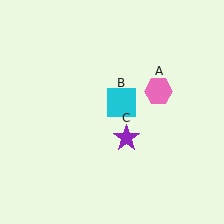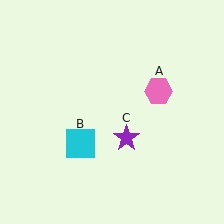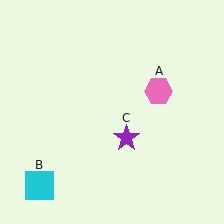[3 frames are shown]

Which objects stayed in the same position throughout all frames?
Pink hexagon (object A) and purple star (object C) remained stationary.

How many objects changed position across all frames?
1 object changed position: cyan square (object B).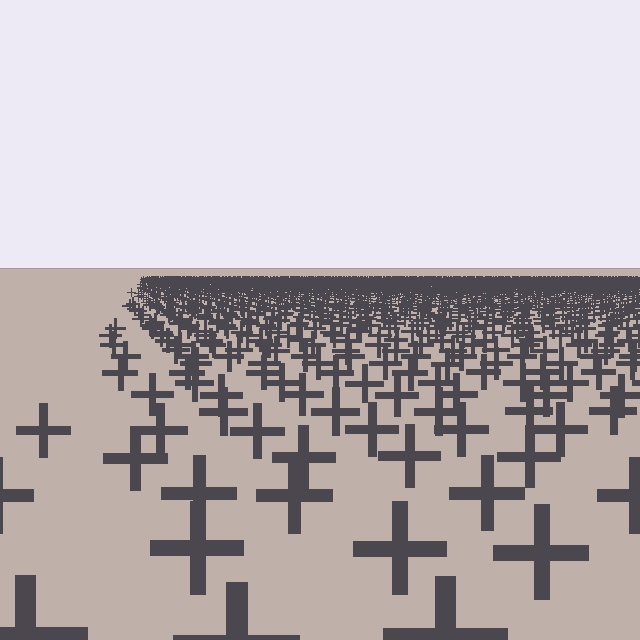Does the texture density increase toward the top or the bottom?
Density increases toward the top.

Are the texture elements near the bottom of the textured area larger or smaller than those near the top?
Larger. Near the bottom, elements are closer to the viewer and appear at a bigger on-screen size.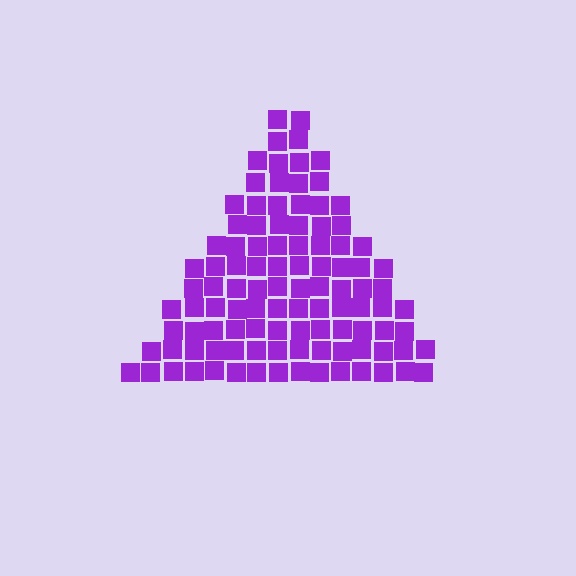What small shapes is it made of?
It is made of small squares.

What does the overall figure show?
The overall figure shows a triangle.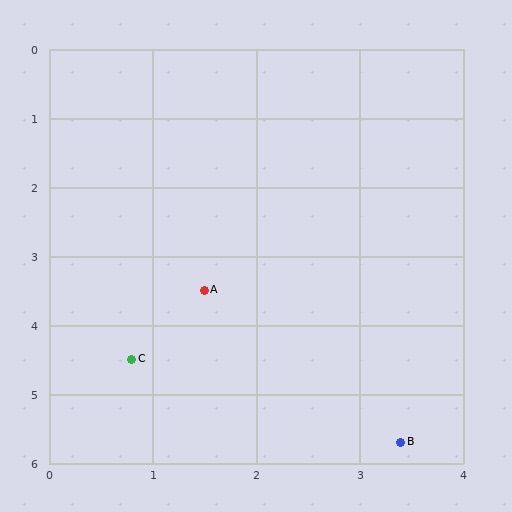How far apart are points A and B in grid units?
Points A and B are about 2.9 grid units apart.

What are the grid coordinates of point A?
Point A is at approximately (1.5, 3.5).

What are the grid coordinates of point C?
Point C is at approximately (0.8, 4.5).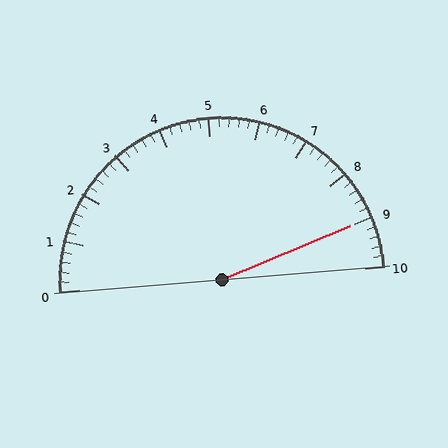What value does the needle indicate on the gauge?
The needle indicates approximately 9.0.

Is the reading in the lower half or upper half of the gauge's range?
The reading is in the upper half of the range (0 to 10).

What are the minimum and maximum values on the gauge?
The gauge ranges from 0 to 10.